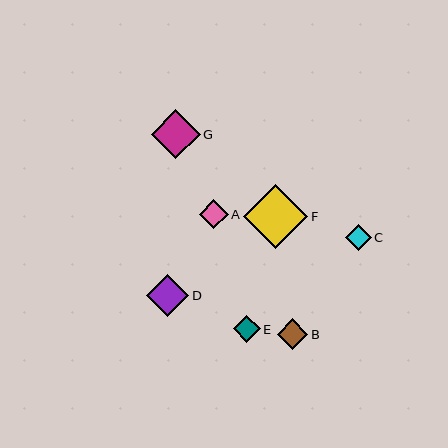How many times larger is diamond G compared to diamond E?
Diamond G is approximately 1.8 times the size of diamond E.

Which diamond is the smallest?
Diamond C is the smallest with a size of approximately 26 pixels.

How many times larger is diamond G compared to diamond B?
Diamond G is approximately 1.6 times the size of diamond B.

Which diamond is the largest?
Diamond F is the largest with a size of approximately 64 pixels.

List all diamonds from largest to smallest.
From largest to smallest: F, G, D, B, A, E, C.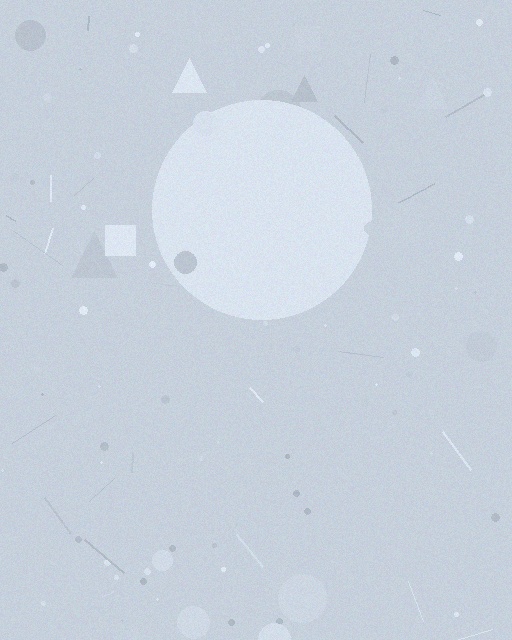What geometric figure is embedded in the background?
A circle is embedded in the background.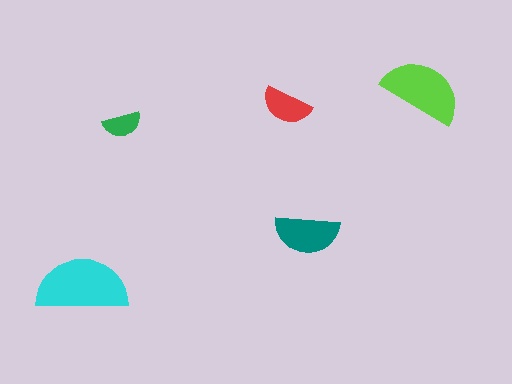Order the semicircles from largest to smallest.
the cyan one, the lime one, the teal one, the red one, the green one.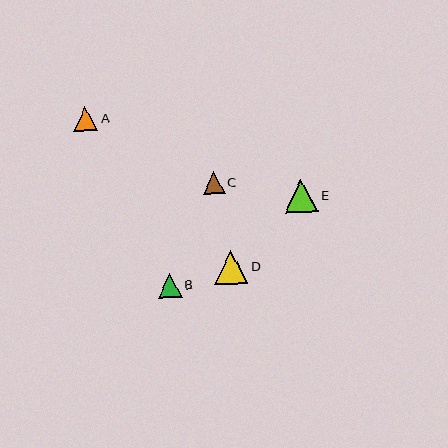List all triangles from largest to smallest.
From largest to smallest: D, E, A, B, C.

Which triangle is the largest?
Triangle D is the largest with a size of approximately 33 pixels.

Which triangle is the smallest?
Triangle C is the smallest with a size of approximately 22 pixels.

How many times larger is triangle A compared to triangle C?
Triangle A is approximately 1.1 times the size of triangle C.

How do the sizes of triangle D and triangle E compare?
Triangle D and triangle E are approximately the same size.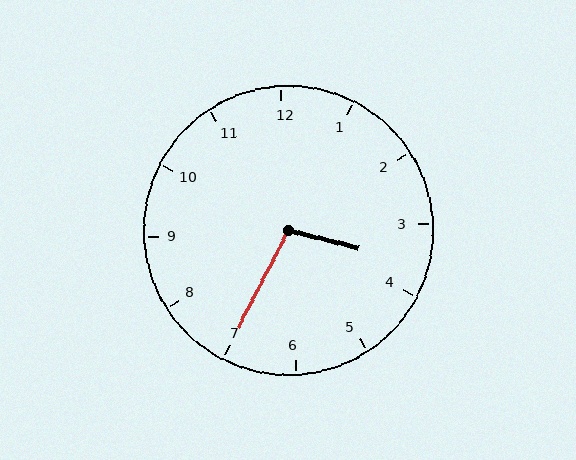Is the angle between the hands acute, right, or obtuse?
It is obtuse.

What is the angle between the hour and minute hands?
Approximately 102 degrees.